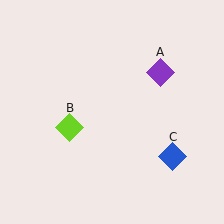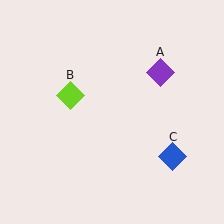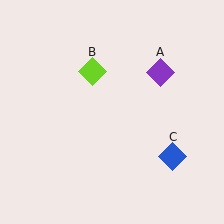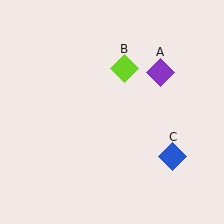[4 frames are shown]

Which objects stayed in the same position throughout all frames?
Purple diamond (object A) and blue diamond (object C) remained stationary.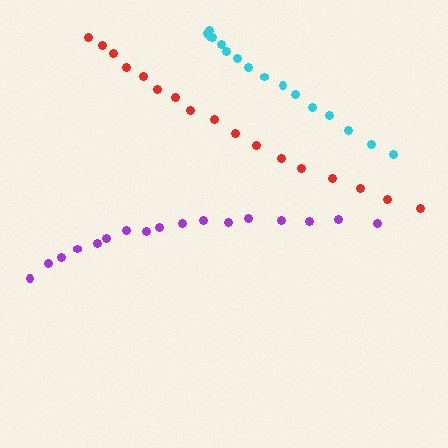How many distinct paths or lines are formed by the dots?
There are 3 distinct paths.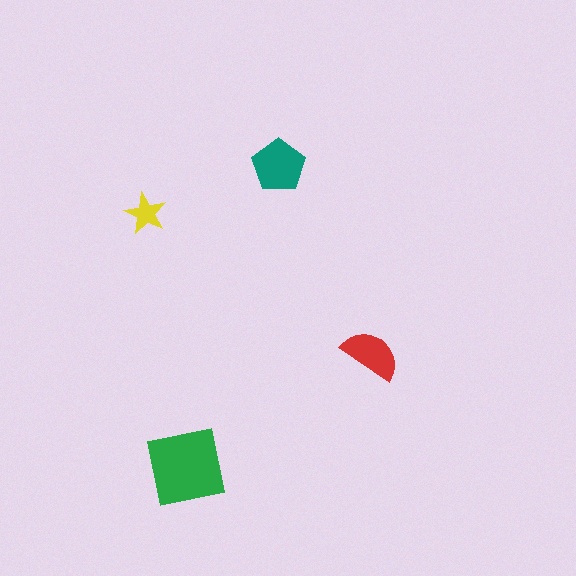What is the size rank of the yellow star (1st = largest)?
4th.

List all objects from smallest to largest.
The yellow star, the red semicircle, the teal pentagon, the green square.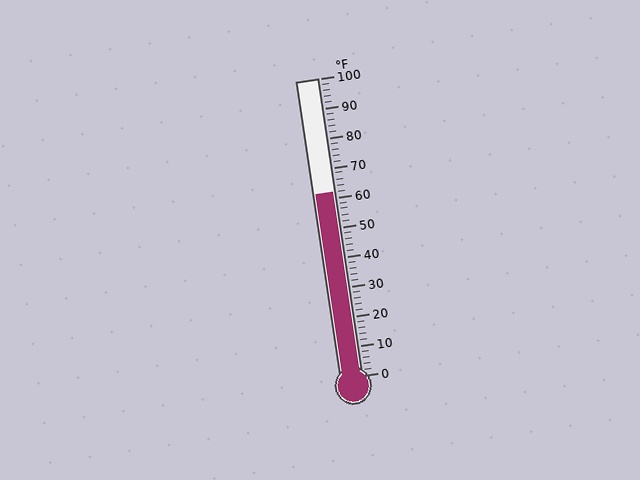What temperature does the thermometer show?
The thermometer shows approximately 62°F.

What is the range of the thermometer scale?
The thermometer scale ranges from 0°F to 100°F.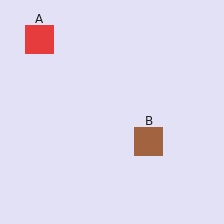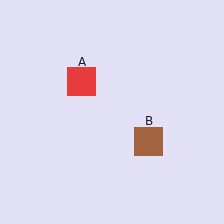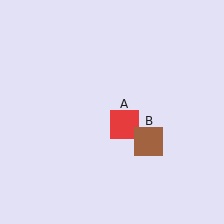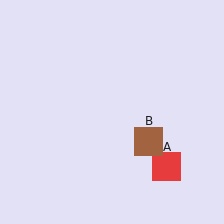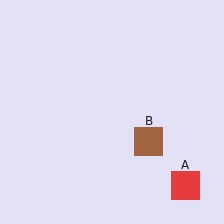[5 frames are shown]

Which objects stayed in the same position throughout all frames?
Brown square (object B) remained stationary.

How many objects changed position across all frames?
1 object changed position: red square (object A).